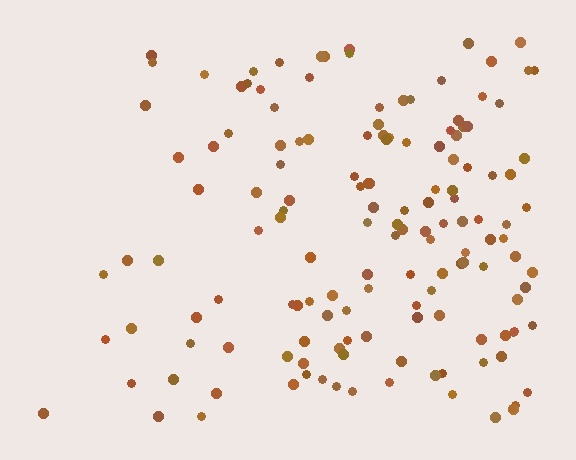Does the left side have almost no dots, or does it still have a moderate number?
Still a moderate number, just noticeably fewer than the right.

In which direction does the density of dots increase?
From left to right, with the right side densest.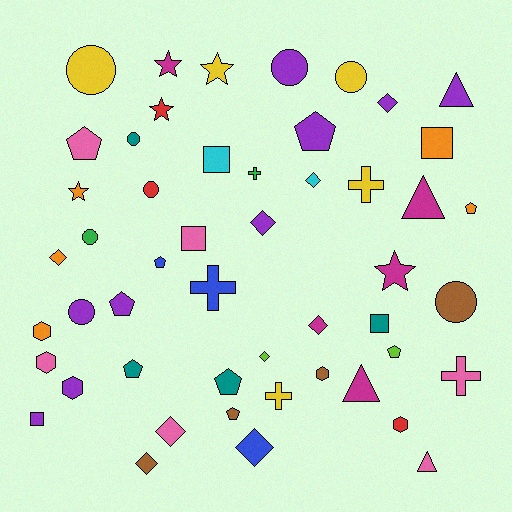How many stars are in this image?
There are 5 stars.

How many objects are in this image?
There are 50 objects.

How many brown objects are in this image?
There are 4 brown objects.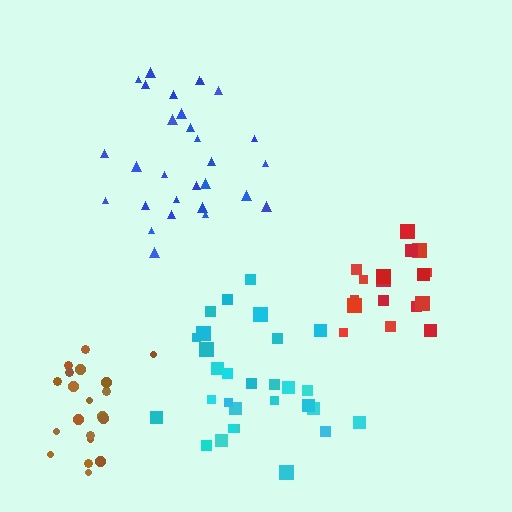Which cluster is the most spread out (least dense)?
Blue.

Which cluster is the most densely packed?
Red.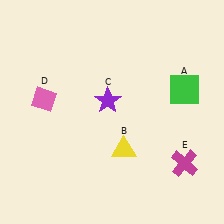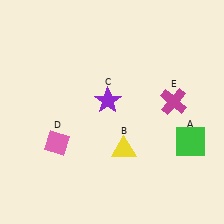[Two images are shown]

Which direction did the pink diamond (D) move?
The pink diamond (D) moved down.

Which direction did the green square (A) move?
The green square (A) moved down.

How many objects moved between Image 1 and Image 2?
3 objects moved between the two images.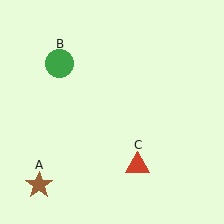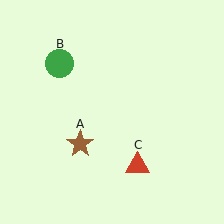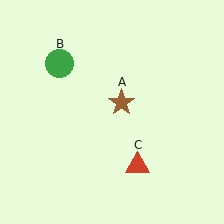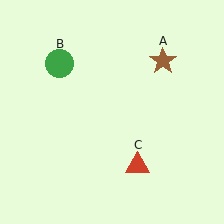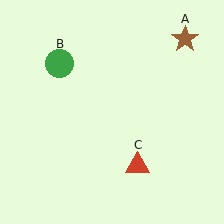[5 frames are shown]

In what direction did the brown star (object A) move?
The brown star (object A) moved up and to the right.